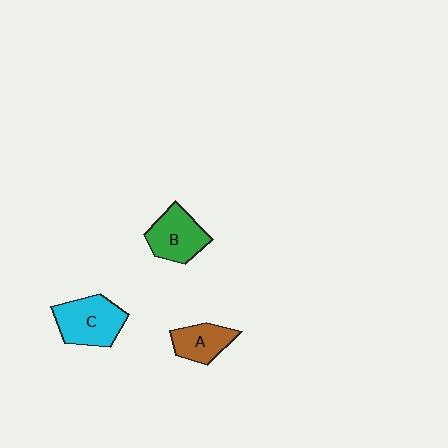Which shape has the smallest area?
Shape A (brown).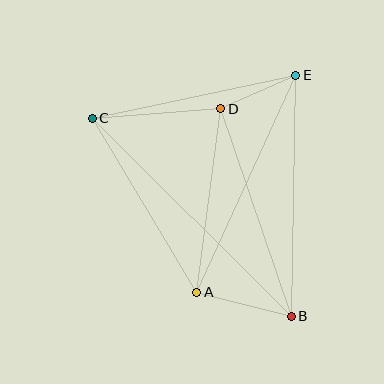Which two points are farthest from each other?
Points B and C are farthest from each other.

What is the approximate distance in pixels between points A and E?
The distance between A and E is approximately 238 pixels.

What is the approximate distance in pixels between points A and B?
The distance between A and B is approximately 97 pixels.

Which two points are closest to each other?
Points D and E are closest to each other.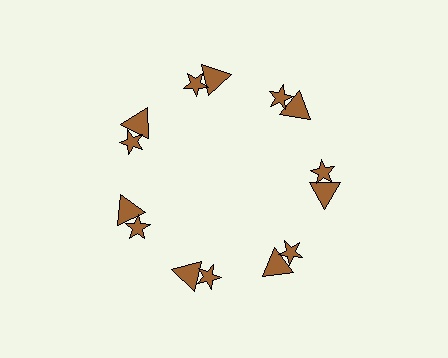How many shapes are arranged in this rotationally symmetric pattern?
There are 14 shapes, arranged in 7 groups of 2.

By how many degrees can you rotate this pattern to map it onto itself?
The pattern maps onto itself every 51 degrees of rotation.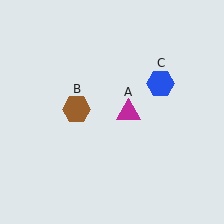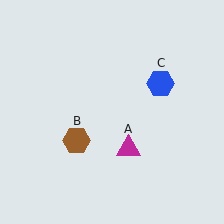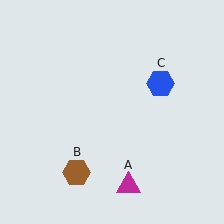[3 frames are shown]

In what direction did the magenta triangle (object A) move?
The magenta triangle (object A) moved down.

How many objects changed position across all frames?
2 objects changed position: magenta triangle (object A), brown hexagon (object B).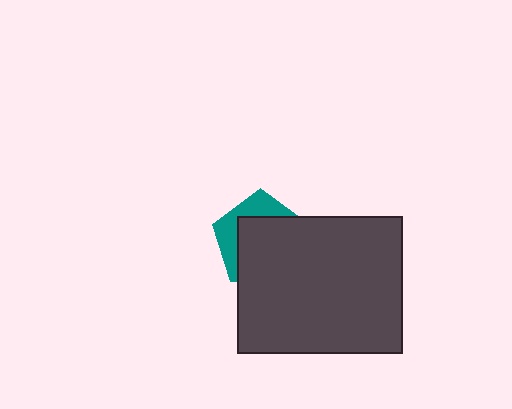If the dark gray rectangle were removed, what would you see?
You would see the complete teal pentagon.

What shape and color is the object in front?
The object in front is a dark gray rectangle.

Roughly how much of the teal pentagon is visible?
A small part of it is visible (roughly 34%).